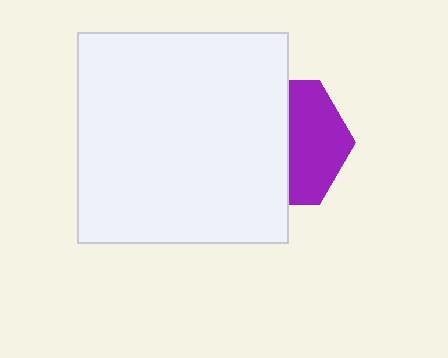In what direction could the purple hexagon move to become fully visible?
The purple hexagon could move right. That would shift it out from behind the white square entirely.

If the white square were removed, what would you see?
You would see the complete purple hexagon.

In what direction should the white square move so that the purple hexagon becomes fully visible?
The white square should move left. That is the shortest direction to clear the overlap and leave the purple hexagon fully visible.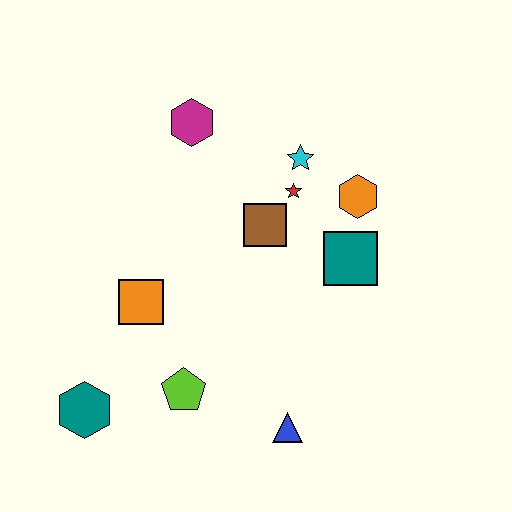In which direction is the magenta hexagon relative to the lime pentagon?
The magenta hexagon is above the lime pentagon.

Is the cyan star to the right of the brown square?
Yes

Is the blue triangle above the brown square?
No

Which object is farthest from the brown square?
The teal hexagon is farthest from the brown square.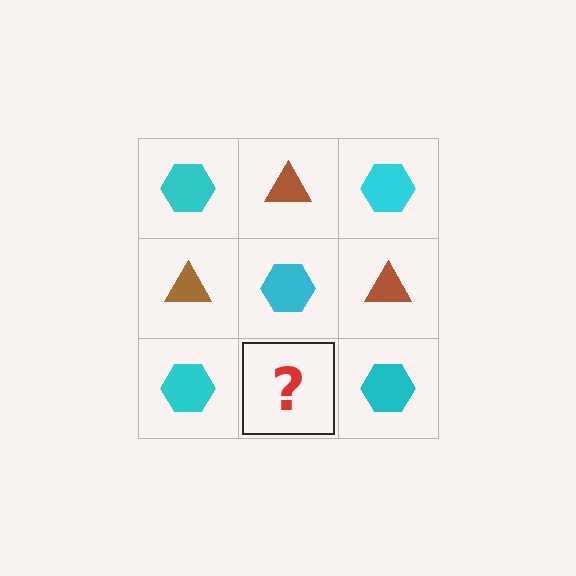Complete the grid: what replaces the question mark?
The question mark should be replaced with a brown triangle.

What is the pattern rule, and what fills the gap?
The rule is that it alternates cyan hexagon and brown triangle in a checkerboard pattern. The gap should be filled with a brown triangle.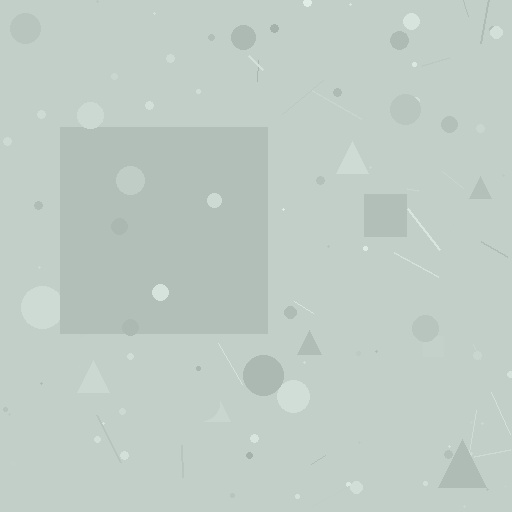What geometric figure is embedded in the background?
A square is embedded in the background.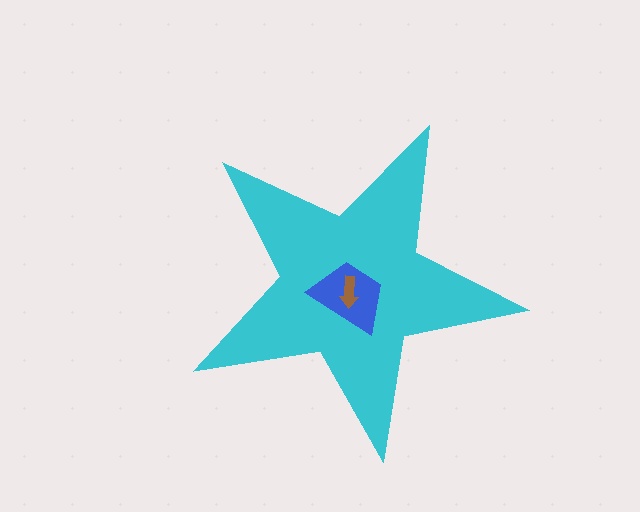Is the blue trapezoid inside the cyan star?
Yes.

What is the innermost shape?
The brown arrow.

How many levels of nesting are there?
3.